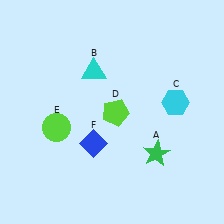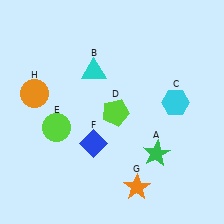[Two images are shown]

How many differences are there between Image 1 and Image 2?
There are 2 differences between the two images.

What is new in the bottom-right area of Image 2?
An orange star (G) was added in the bottom-right area of Image 2.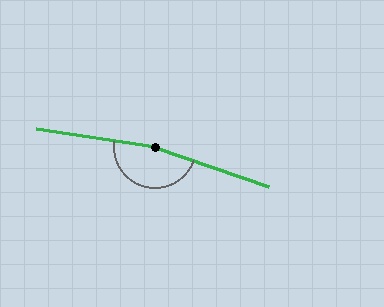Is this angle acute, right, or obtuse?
It is obtuse.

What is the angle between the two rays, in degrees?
Approximately 169 degrees.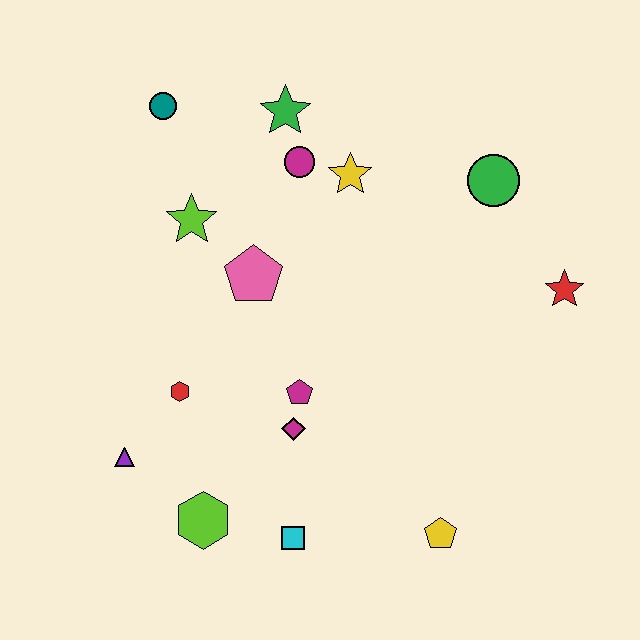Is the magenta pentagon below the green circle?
Yes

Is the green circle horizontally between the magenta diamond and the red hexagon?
No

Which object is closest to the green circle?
The red star is closest to the green circle.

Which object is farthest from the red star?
The purple triangle is farthest from the red star.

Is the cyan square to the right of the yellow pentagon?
No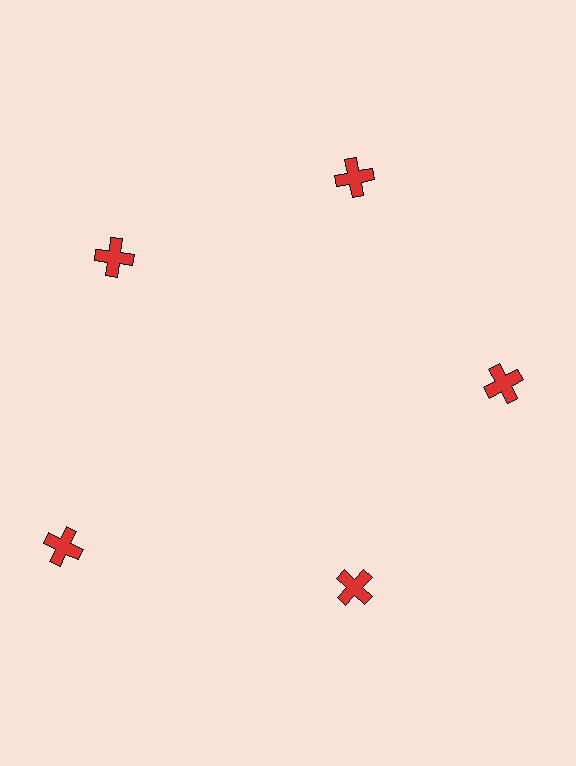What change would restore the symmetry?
The symmetry would be restored by moving it inward, back onto the ring so that all 5 crosses sit at equal angles and equal distance from the center.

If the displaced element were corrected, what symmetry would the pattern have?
It would have 5-fold rotational symmetry — the pattern would map onto itself every 72 degrees.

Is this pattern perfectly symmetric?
No. The 5 red crosses are arranged in a ring, but one element near the 8 o'clock position is pushed outward from the center, breaking the 5-fold rotational symmetry.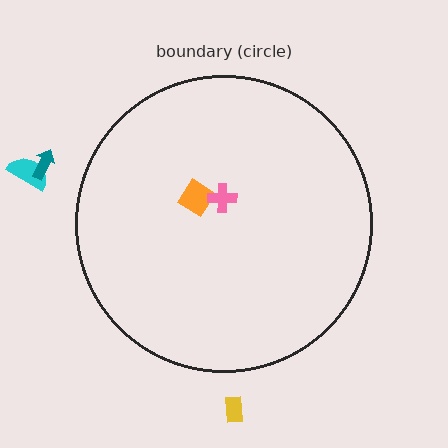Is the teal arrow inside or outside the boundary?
Outside.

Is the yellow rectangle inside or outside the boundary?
Outside.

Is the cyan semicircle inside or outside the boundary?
Outside.